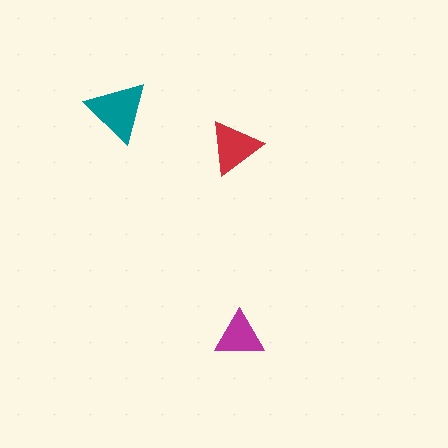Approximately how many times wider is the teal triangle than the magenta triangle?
About 1.5 times wider.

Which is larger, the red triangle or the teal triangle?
The teal one.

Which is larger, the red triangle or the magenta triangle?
The red one.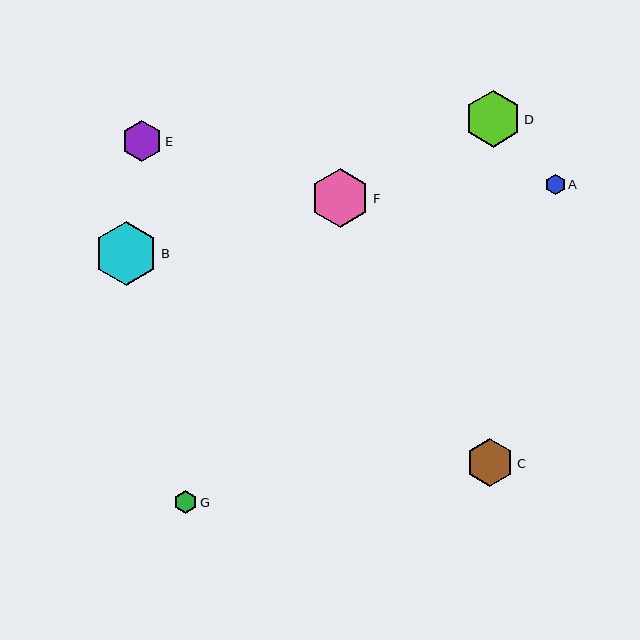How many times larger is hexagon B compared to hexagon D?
Hexagon B is approximately 1.1 times the size of hexagon D.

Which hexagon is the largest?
Hexagon B is the largest with a size of approximately 64 pixels.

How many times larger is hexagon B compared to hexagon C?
Hexagon B is approximately 1.3 times the size of hexagon C.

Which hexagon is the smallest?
Hexagon A is the smallest with a size of approximately 20 pixels.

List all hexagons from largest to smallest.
From largest to smallest: B, F, D, C, E, G, A.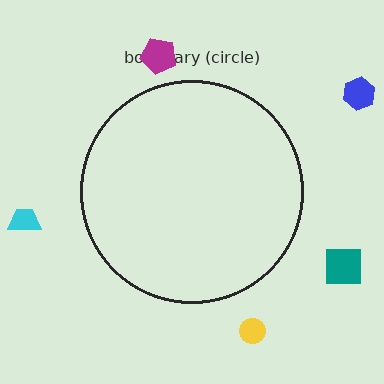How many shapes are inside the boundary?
0 inside, 5 outside.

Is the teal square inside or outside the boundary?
Outside.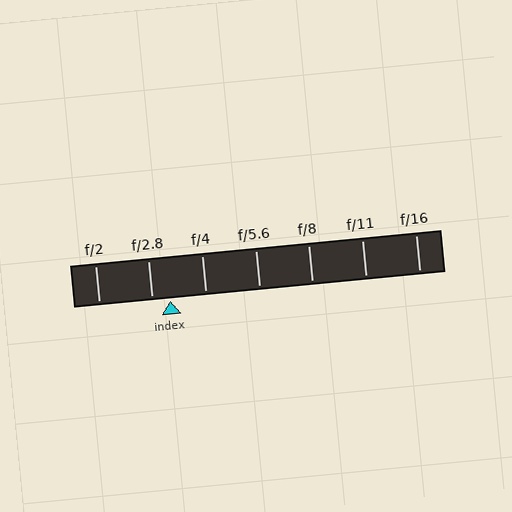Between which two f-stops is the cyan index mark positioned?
The index mark is between f/2.8 and f/4.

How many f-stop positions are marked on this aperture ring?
There are 7 f-stop positions marked.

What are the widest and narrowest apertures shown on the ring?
The widest aperture shown is f/2 and the narrowest is f/16.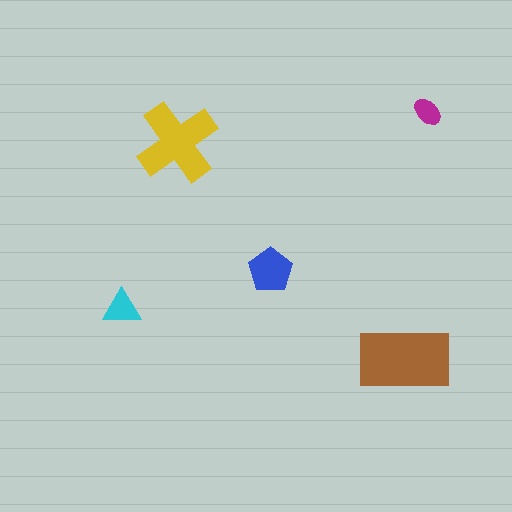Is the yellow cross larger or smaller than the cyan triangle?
Larger.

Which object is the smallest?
The magenta ellipse.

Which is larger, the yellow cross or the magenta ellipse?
The yellow cross.